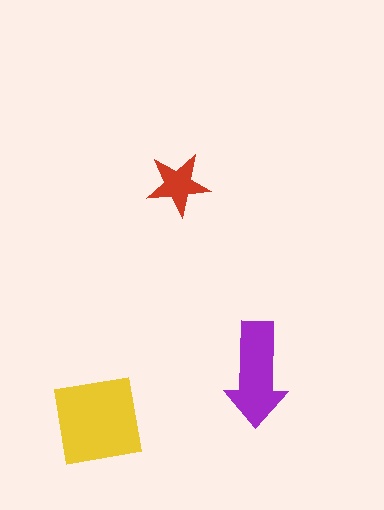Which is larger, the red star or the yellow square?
The yellow square.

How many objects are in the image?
There are 3 objects in the image.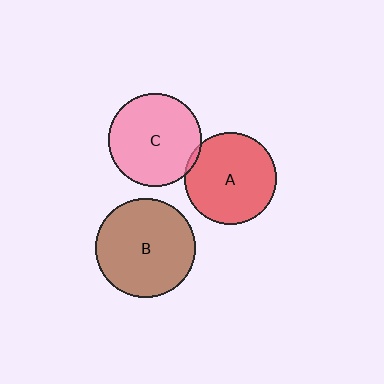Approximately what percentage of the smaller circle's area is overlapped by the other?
Approximately 5%.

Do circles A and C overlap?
Yes.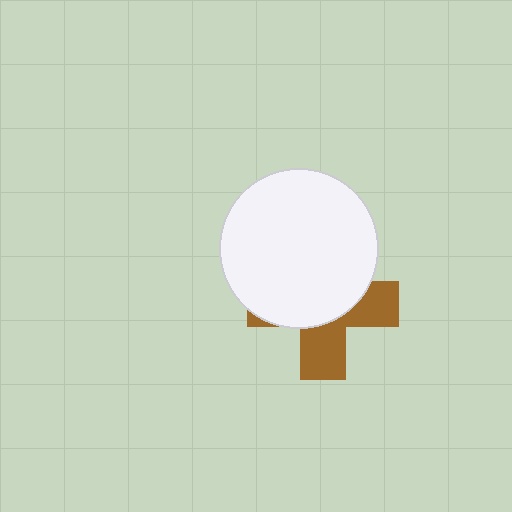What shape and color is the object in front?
The object in front is a white circle.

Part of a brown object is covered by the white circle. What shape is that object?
It is a cross.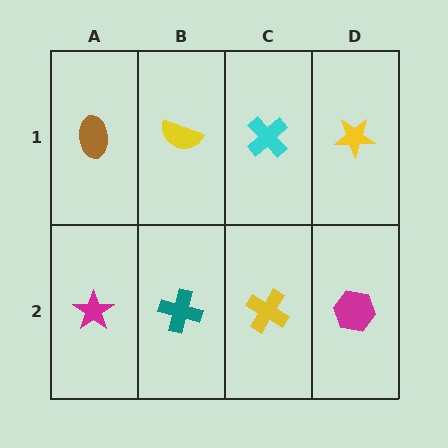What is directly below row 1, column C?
A yellow cross.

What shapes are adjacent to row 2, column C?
A cyan cross (row 1, column C), a teal cross (row 2, column B), a magenta hexagon (row 2, column D).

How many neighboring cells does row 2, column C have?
3.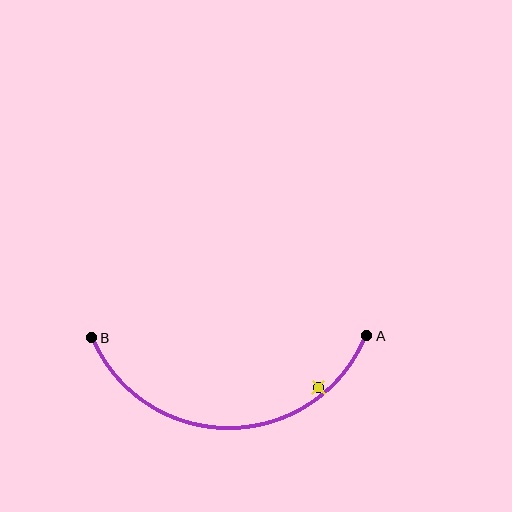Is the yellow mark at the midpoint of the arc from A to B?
No — the yellow mark does not lie on the arc at all. It sits slightly inside the curve.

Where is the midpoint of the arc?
The arc midpoint is the point on the curve farthest from the straight line joining A and B. It sits below that line.